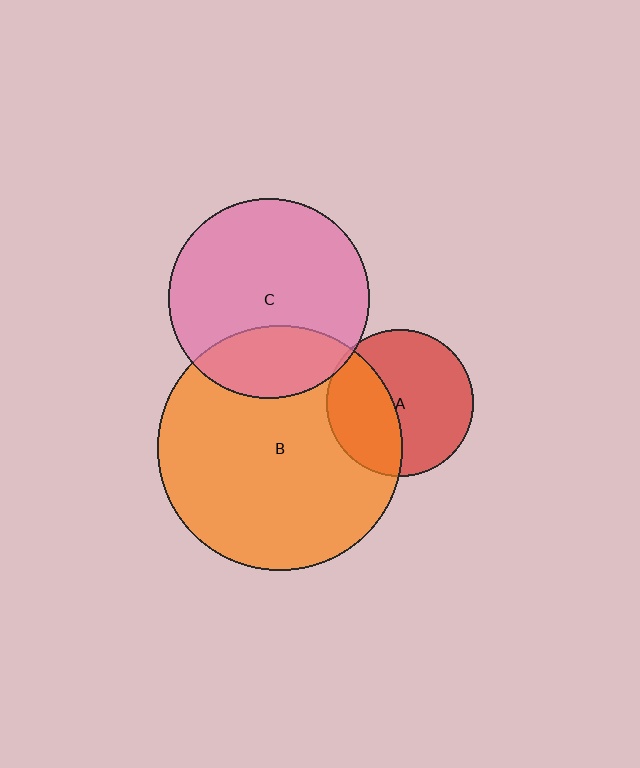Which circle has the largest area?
Circle B (orange).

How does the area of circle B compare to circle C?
Approximately 1.5 times.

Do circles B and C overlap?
Yes.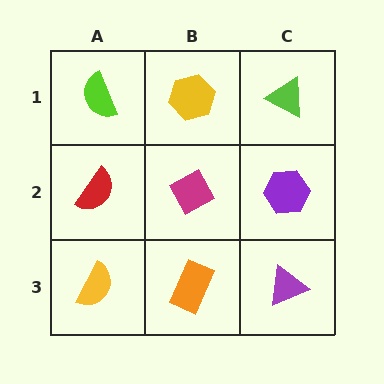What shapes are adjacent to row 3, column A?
A red semicircle (row 2, column A), an orange rectangle (row 3, column B).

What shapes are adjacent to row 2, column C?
A lime triangle (row 1, column C), a purple triangle (row 3, column C), a magenta diamond (row 2, column B).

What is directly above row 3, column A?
A red semicircle.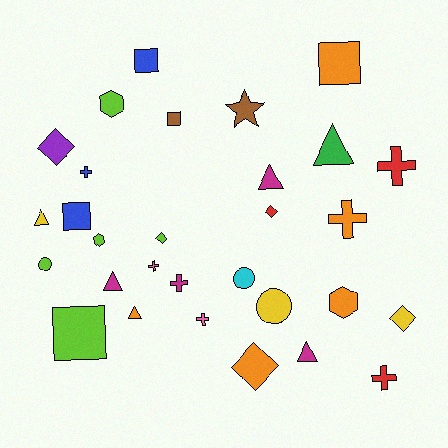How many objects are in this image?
There are 30 objects.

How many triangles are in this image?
There are 6 triangles.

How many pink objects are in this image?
There are 2 pink objects.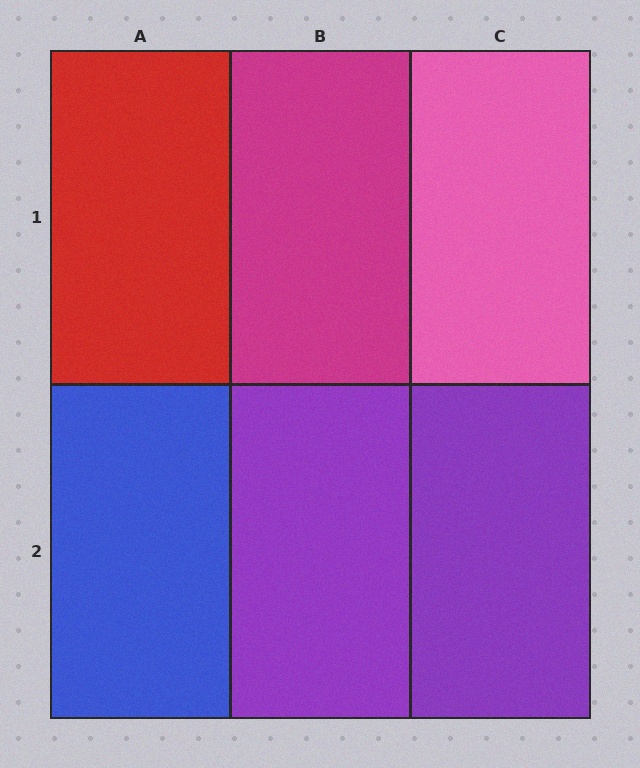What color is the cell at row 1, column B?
Magenta.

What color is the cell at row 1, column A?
Red.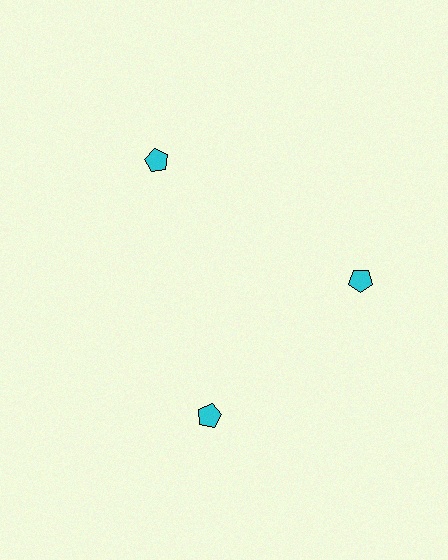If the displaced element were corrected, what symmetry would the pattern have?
It would have 3-fold rotational symmetry — the pattern would map onto itself every 120 degrees.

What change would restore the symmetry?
The symmetry would be restored by rotating it back into even spacing with its neighbors so that all 3 pentagons sit at equal angles and equal distance from the center.